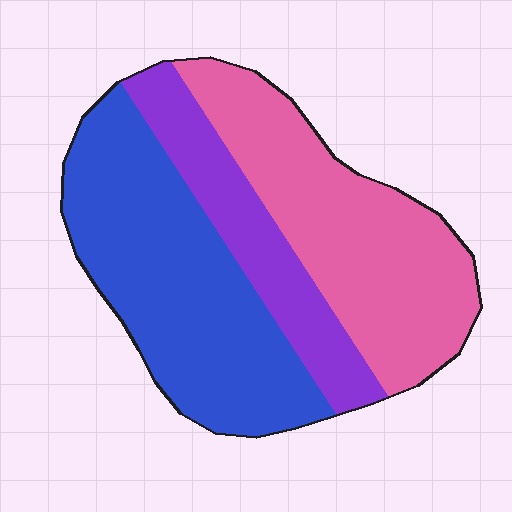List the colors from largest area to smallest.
From largest to smallest: blue, pink, purple.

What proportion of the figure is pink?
Pink covers 38% of the figure.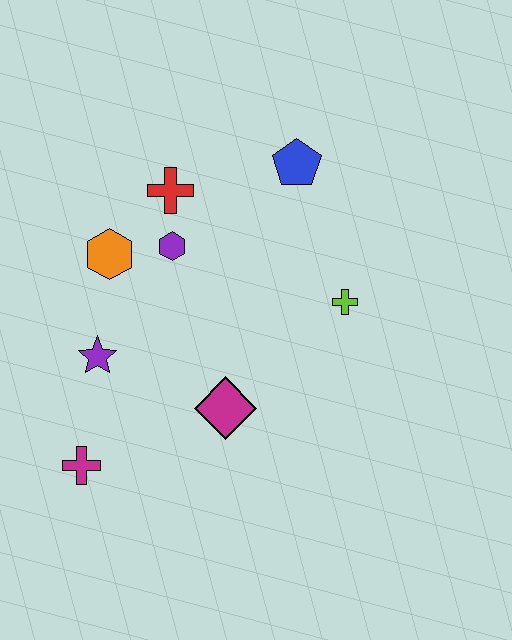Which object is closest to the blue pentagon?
The red cross is closest to the blue pentagon.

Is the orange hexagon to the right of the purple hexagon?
No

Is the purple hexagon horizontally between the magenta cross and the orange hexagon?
No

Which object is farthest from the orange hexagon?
The lime cross is farthest from the orange hexagon.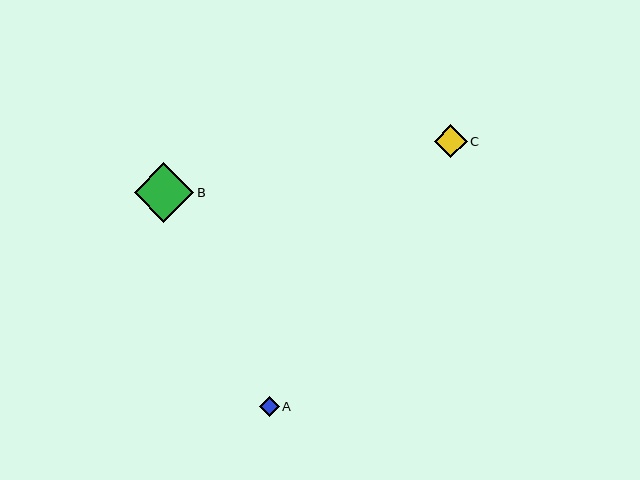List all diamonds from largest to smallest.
From largest to smallest: B, C, A.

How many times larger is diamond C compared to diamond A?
Diamond C is approximately 1.6 times the size of diamond A.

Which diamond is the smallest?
Diamond A is the smallest with a size of approximately 20 pixels.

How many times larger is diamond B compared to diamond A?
Diamond B is approximately 3.0 times the size of diamond A.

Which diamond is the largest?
Diamond B is the largest with a size of approximately 60 pixels.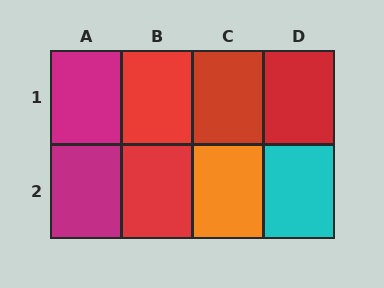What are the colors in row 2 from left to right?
Magenta, red, orange, cyan.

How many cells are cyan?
1 cell is cyan.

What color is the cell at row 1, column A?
Magenta.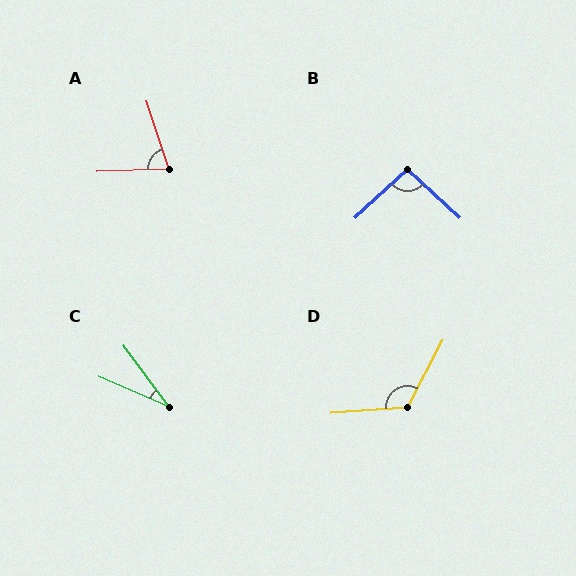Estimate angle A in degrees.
Approximately 74 degrees.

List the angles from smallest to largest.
C (30°), A (74°), B (95°), D (122°).